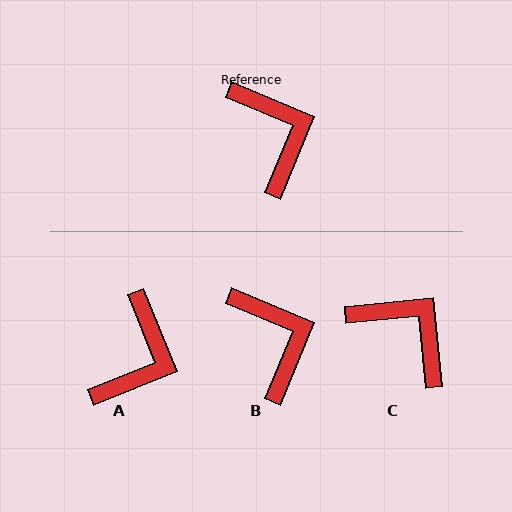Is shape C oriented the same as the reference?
No, it is off by about 29 degrees.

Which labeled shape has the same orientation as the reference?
B.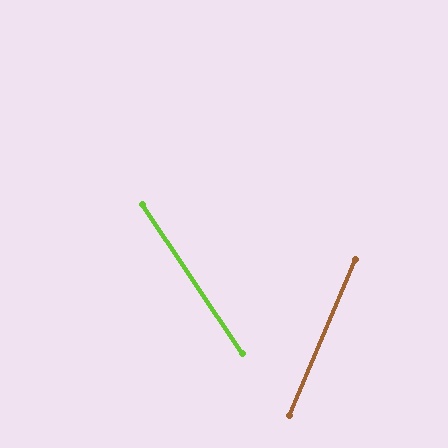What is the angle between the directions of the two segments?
Approximately 57 degrees.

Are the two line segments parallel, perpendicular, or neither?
Neither parallel nor perpendicular — they differ by about 57°.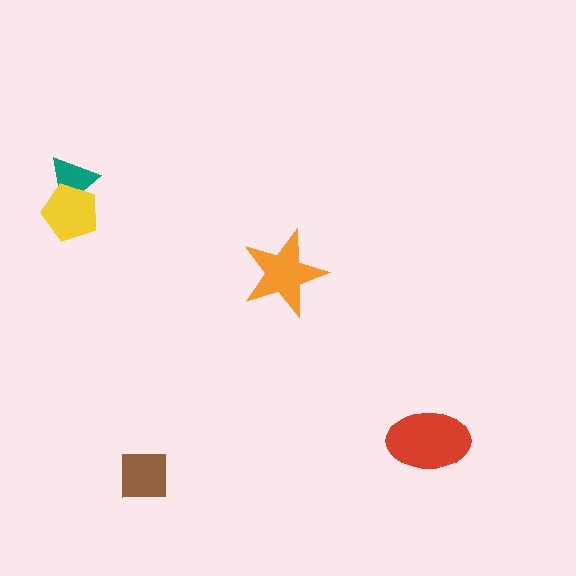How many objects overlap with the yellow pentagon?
1 object overlaps with the yellow pentagon.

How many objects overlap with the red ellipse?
0 objects overlap with the red ellipse.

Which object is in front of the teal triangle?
The yellow pentagon is in front of the teal triangle.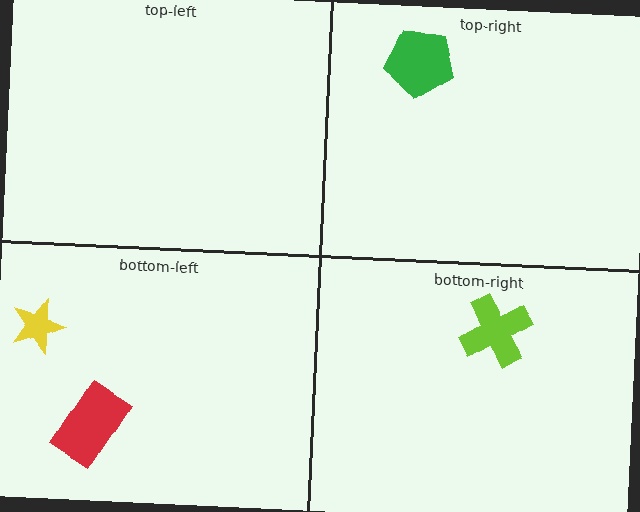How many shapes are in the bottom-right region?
1.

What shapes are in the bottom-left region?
The yellow star, the red rectangle.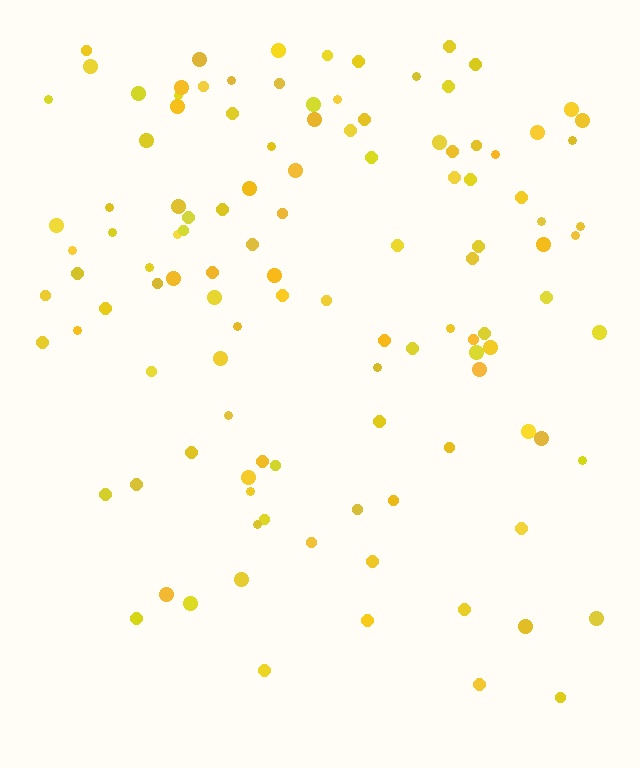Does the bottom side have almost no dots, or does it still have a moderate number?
Still a moderate number, just noticeably fewer than the top.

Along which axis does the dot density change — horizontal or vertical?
Vertical.